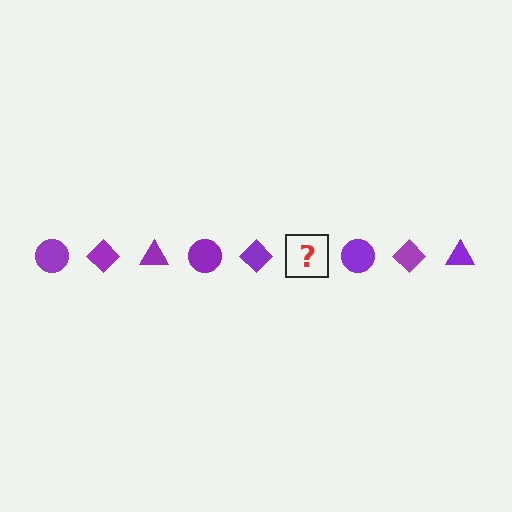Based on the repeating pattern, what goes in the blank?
The blank should be a purple triangle.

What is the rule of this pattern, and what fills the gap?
The rule is that the pattern cycles through circle, diamond, triangle shapes in purple. The gap should be filled with a purple triangle.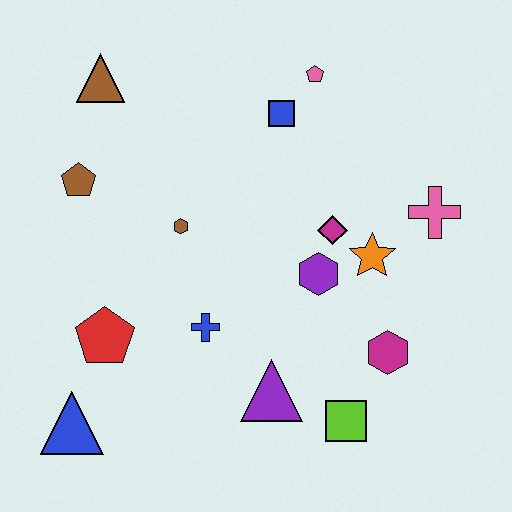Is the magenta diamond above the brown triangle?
No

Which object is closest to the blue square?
The pink pentagon is closest to the blue square.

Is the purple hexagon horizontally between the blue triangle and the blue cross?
No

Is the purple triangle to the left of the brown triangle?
No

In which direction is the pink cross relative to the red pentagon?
The pink cross is to the right of the red pentagon.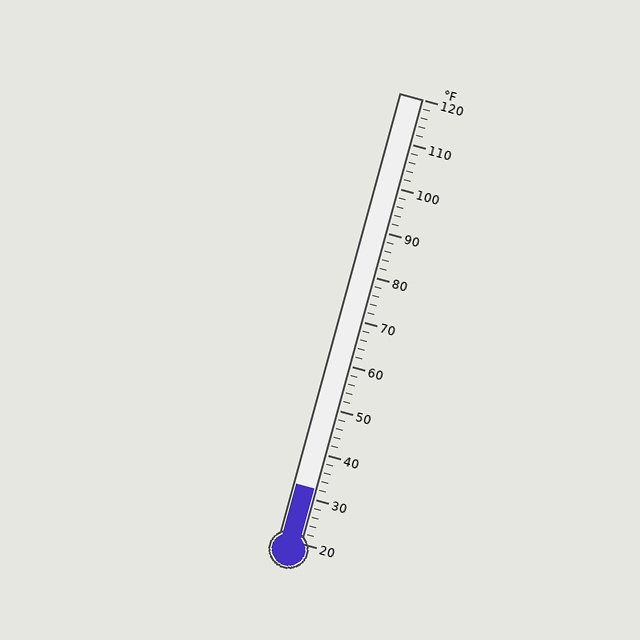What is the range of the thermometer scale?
The thermometer scale ranges from 20°F to 120°F.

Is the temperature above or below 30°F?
The temperature is above 30°F.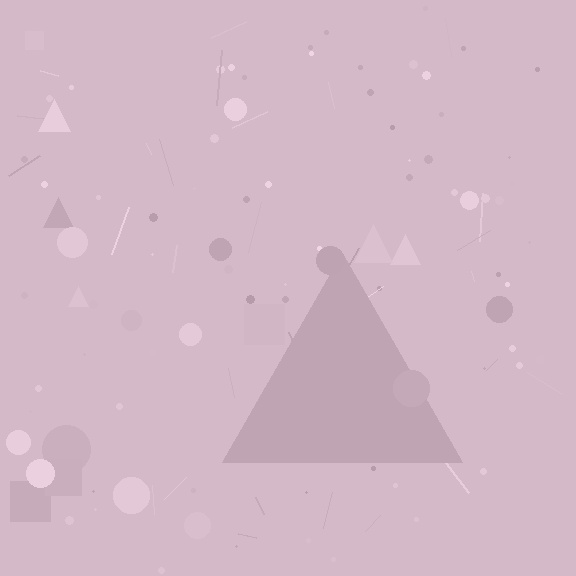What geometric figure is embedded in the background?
A triangle is embedded in the background.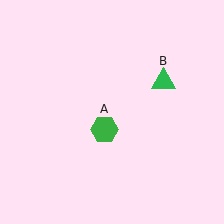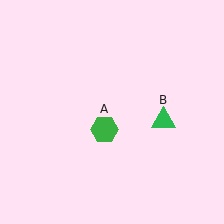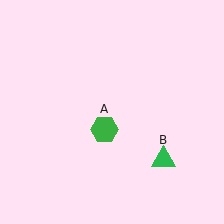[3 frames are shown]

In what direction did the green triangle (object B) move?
The green triangle (object B) moved down.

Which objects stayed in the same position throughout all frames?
Green hexagon (object A) remained stationary.